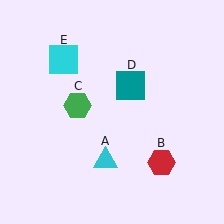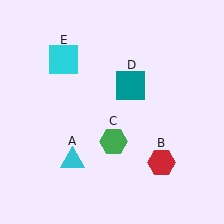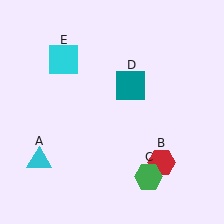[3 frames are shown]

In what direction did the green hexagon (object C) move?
The green hexagon (object C) moved down and to the right.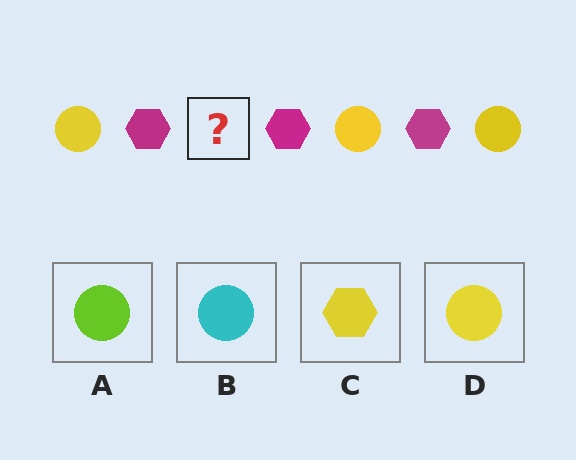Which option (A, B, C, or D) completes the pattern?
D.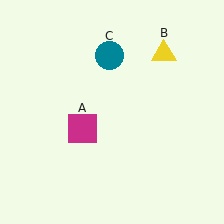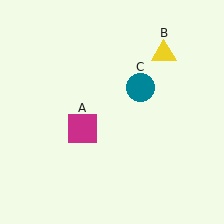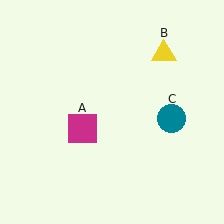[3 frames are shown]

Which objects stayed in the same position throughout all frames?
Magenta square (object A) and yellow triangle (object B) remained stationary.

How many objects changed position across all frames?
1 object changed position: teal circle (object C).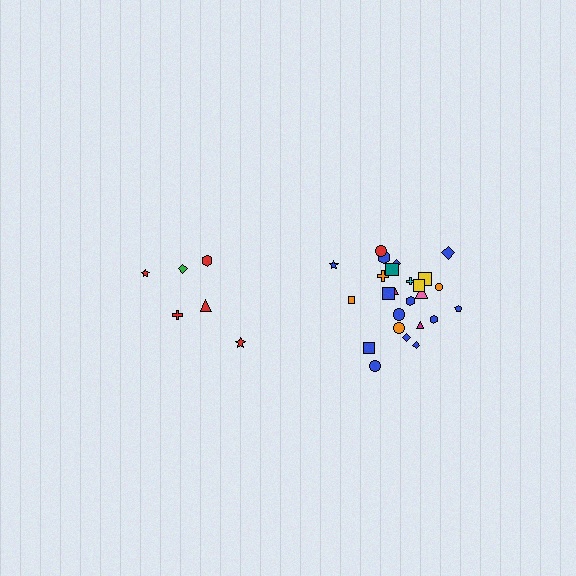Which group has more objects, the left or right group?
The right group.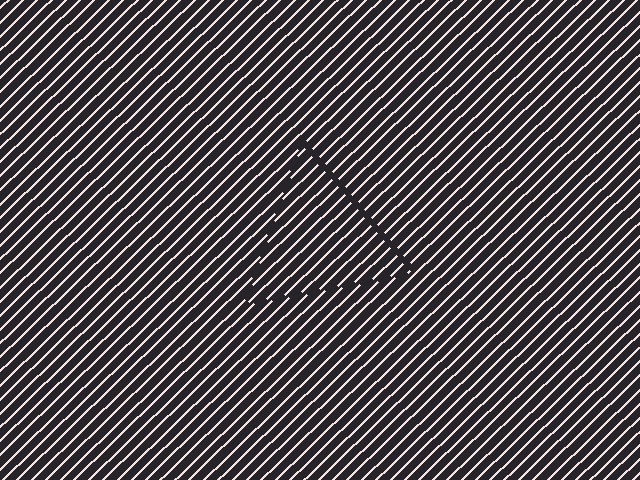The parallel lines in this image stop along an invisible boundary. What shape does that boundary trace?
An illusory triangle. The interior of the shape contains the same grating, shifted by half a period — the contour is defined by the phase discontinuity where line-ends from the inner and outer gratings abut.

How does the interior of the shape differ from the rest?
The interior of the shape contains the same grating, shifted by half a period — the contour is defined by the phase discontinuity where line-ends from the inner and outer gratings abut.